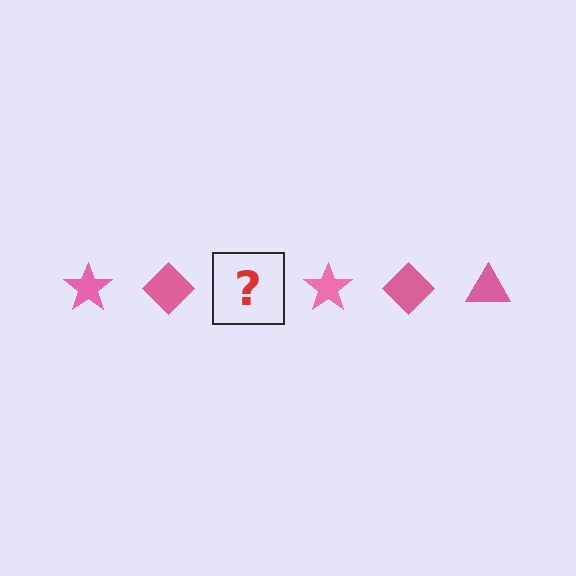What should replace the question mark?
The question mark should be replaced with a pink triangle.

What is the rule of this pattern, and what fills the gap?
The rule is that the pattern cycles through star, diamond, triangle shapes in pink. The gap should be filled with a pink triangle.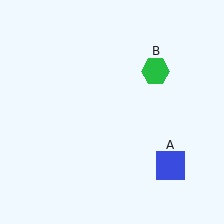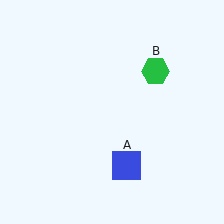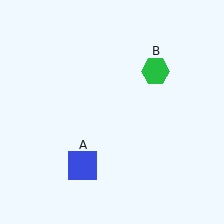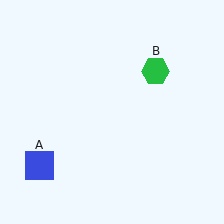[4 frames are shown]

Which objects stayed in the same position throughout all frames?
Green hexagon (object B) remained stationary.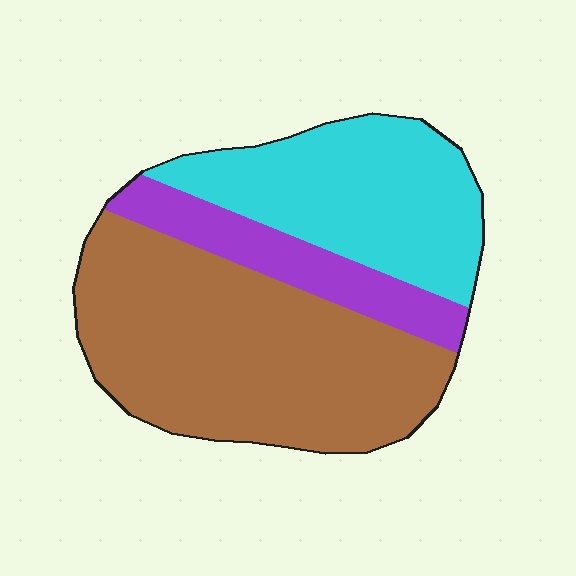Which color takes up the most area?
Brown, at roughly 50%.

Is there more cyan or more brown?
Brown.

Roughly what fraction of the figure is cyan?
Cyan takes up about one third (1/3) of the figure.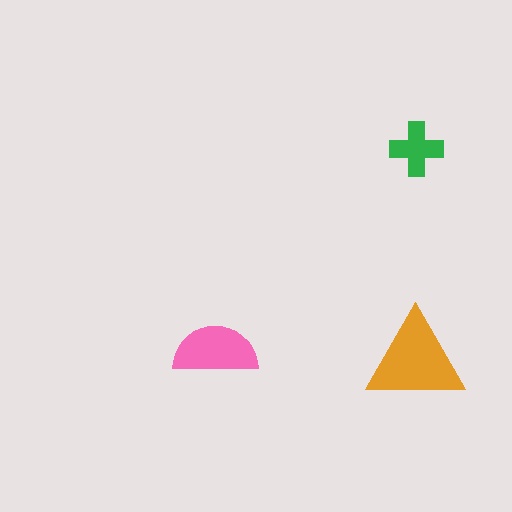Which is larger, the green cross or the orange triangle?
The orange triangle.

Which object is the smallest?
The green cross.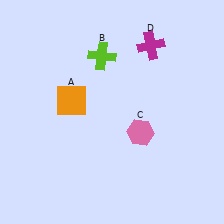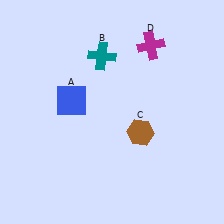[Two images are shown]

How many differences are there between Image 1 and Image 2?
There are 3 differences between the two images.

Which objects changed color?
A changed from orange to blue. B changed from lime to teal. C changed from pink to brown.